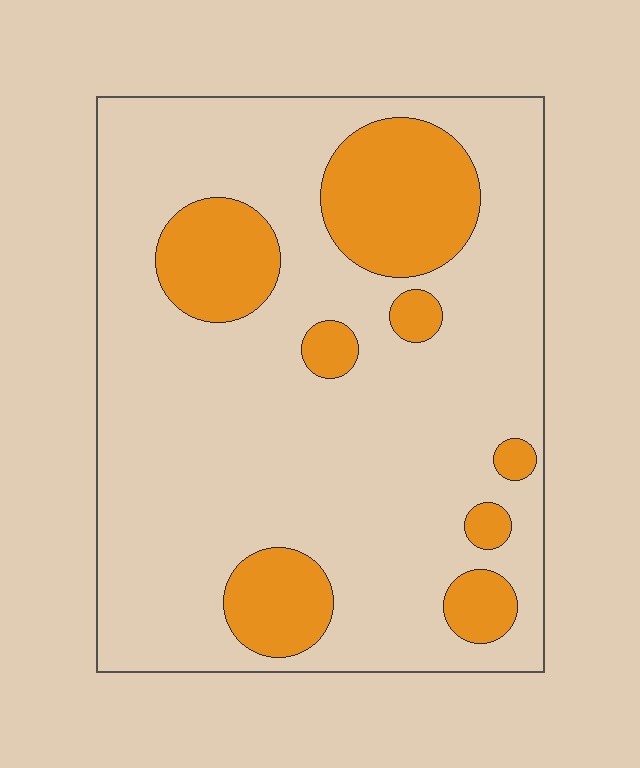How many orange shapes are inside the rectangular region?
8.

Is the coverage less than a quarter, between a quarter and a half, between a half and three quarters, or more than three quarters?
Less than a quarter.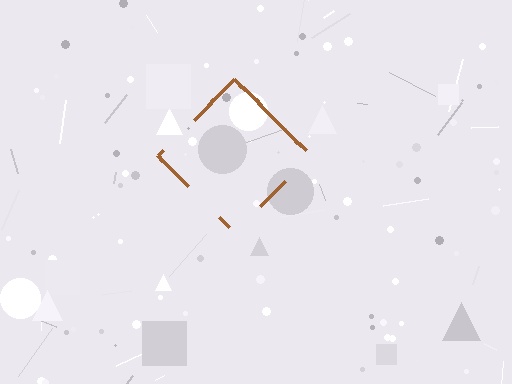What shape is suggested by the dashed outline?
The dashed outline suggests a diamond.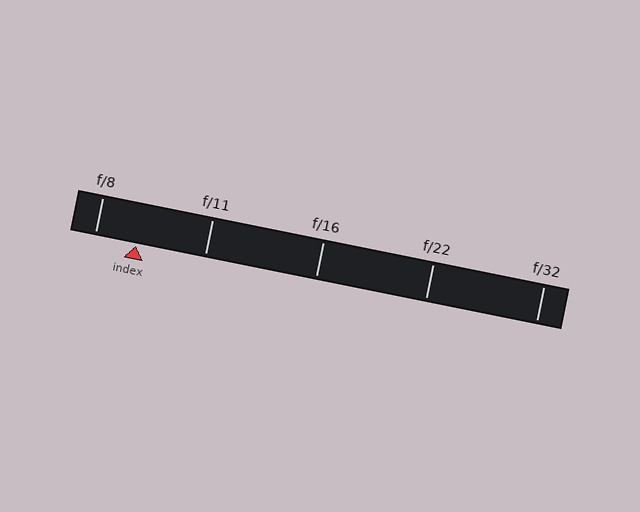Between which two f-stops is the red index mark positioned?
The index mark is between f/8 and f/11.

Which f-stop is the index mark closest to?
The index mark is closest to f/8.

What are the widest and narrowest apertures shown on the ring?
The widest aperture shown is f/8 and the narrowest is f/32.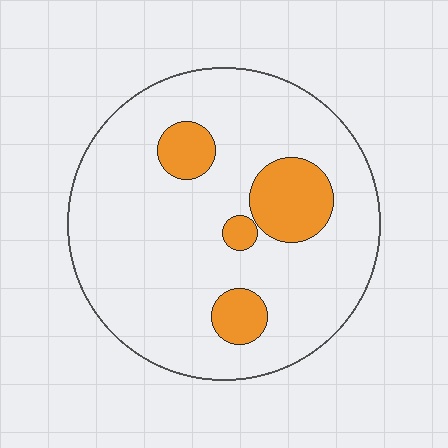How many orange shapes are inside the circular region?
4.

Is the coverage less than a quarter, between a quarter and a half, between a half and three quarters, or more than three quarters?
Less than a quarter.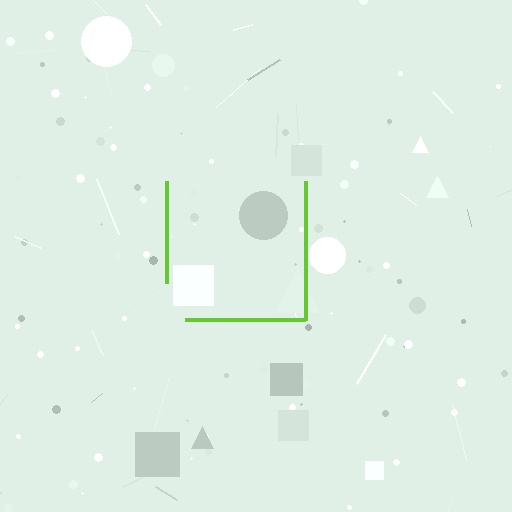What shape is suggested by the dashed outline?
The dashed outline suggests a square.